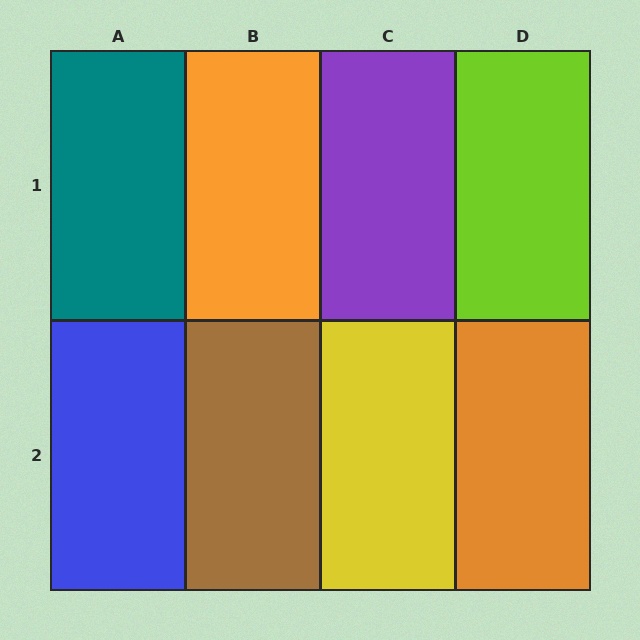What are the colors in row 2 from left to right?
Blue, brown, yellow, orange.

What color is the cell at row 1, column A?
Teal.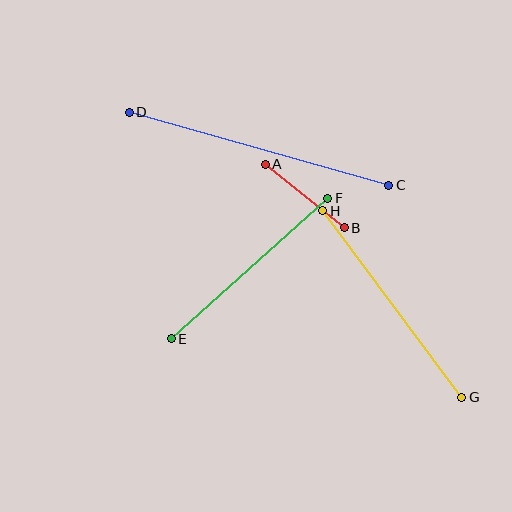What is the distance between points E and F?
The distance is approximately 210 pixels.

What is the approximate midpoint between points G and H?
The midpoint is at approximately (392, 304) pixels.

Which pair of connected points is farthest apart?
Points C and D are farthest apart.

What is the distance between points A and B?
The distance is approximately 101 pixels.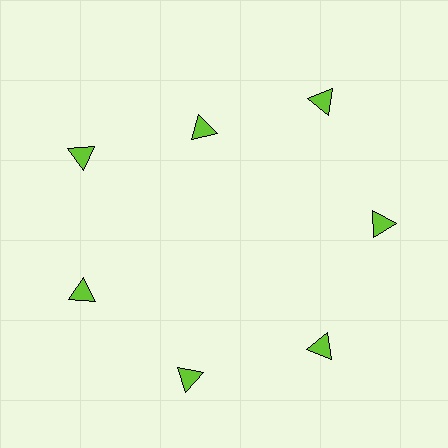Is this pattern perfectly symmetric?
No. The 7 lime triangles are arranged in a ring, but one element near the 12 o'clock position is pulled inward toward the center, breaking the 7-fold rotational symmetry.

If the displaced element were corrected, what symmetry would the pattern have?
It would have 7-fold rotational symmetry — the pattern would map onto itself every 51 degrees.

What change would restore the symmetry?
The symmetry would be restored by moving it outward, back onto the ring so that all 7 triangles sit at equal angles and equal distance from the center.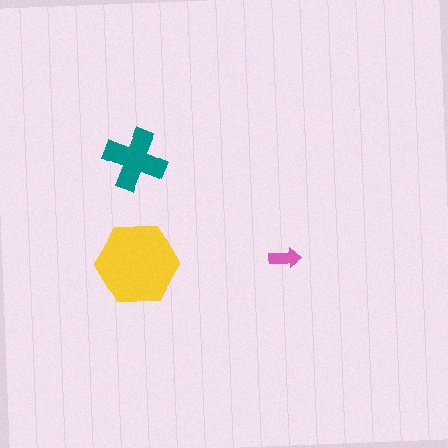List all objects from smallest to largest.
The pink arrow, the teal cross, the yellow hexagon.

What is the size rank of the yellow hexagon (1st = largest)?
1st.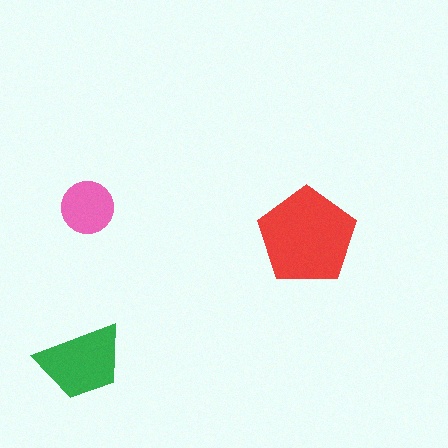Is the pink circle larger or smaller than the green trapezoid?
Smaller.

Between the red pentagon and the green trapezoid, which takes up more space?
The red pentagon.